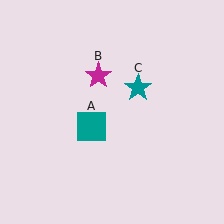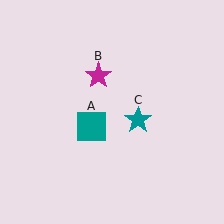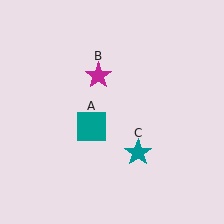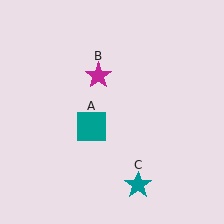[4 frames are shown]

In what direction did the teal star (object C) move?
The teal star (object C) moved down.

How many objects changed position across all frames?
1 object changed position: teal star (object C).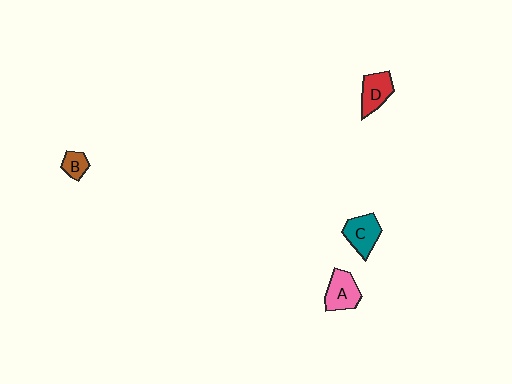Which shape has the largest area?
Shape C (teal).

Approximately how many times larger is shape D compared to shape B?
Approximately 1.8 times.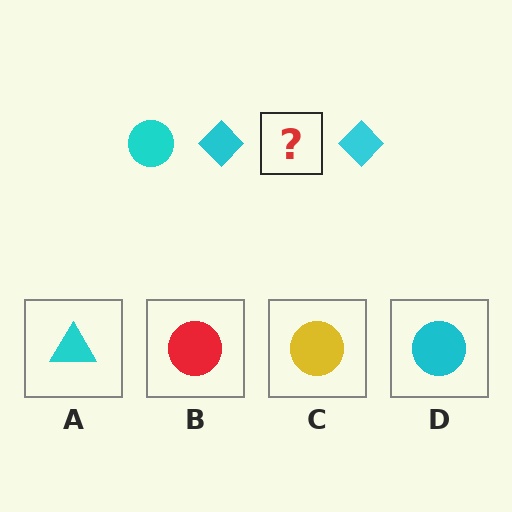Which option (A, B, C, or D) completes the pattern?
D.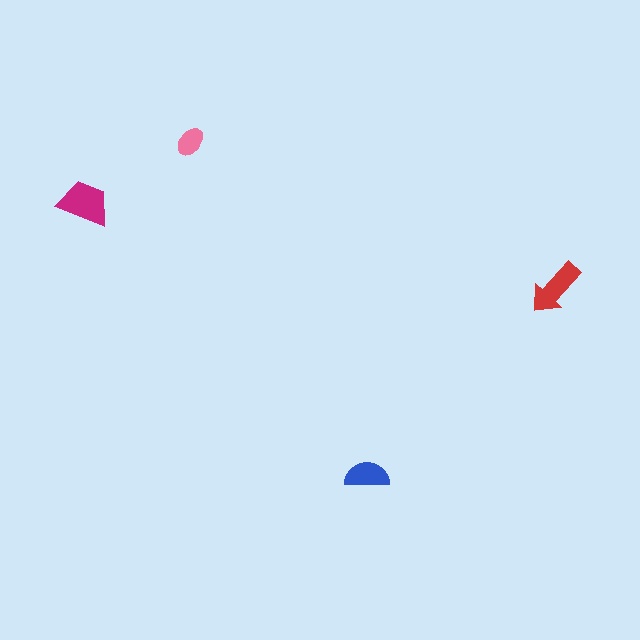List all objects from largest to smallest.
The magenta trapezoid, the red arrow, the blue semicircle, the pink ellipse.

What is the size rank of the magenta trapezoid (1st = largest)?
1st.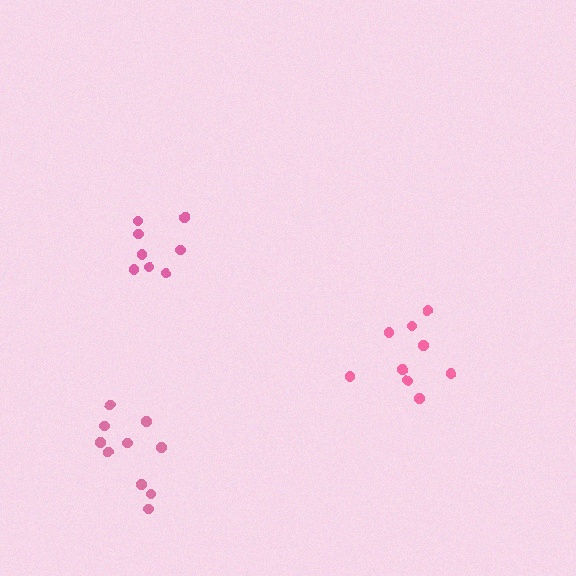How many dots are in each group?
Group 1: 10 dots, Group 2: 8 dots, Group 3: 9 dots (27 total).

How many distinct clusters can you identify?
There are 3 distinct clusters.